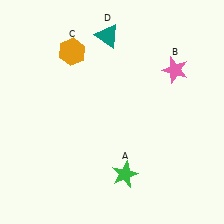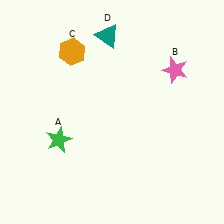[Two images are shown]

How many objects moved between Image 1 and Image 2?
1 object moved between the two images.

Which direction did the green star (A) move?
The green star (A) moved left.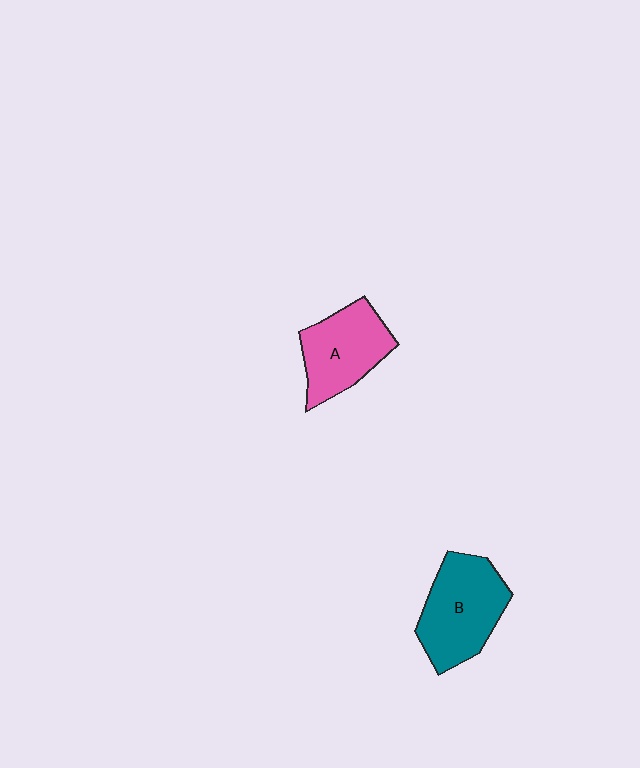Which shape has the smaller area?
Shape A (pink).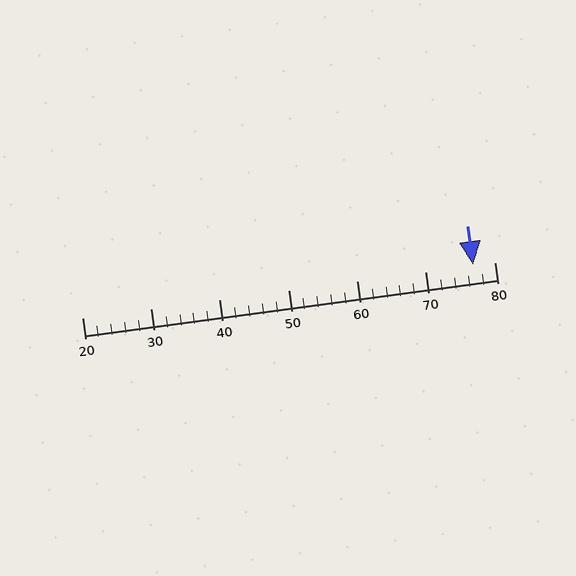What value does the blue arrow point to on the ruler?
The blue arrow points to approximately 77.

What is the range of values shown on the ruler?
The ruler shows values from 20 to 80.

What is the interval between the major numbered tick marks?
The major tick marks are spaced 10 units apart.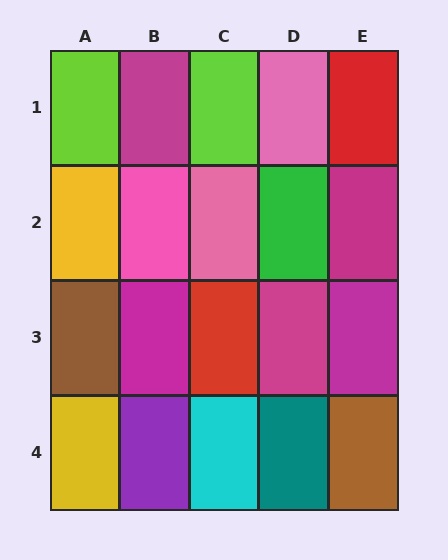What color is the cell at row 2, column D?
Green.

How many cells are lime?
2 cells are lime.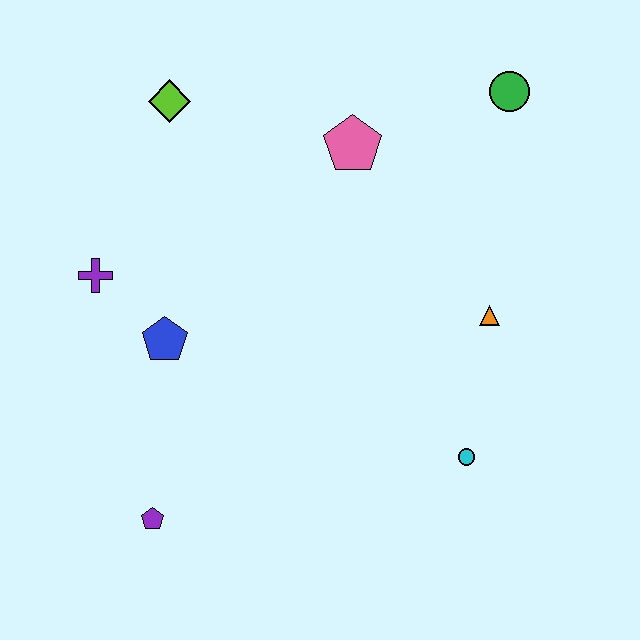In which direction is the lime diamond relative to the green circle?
The lime diamond is to the left of the green circle.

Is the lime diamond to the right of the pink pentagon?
No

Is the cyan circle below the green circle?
Yes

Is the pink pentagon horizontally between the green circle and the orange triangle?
No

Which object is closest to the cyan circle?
The orange triangle is closest to the cyan circle.